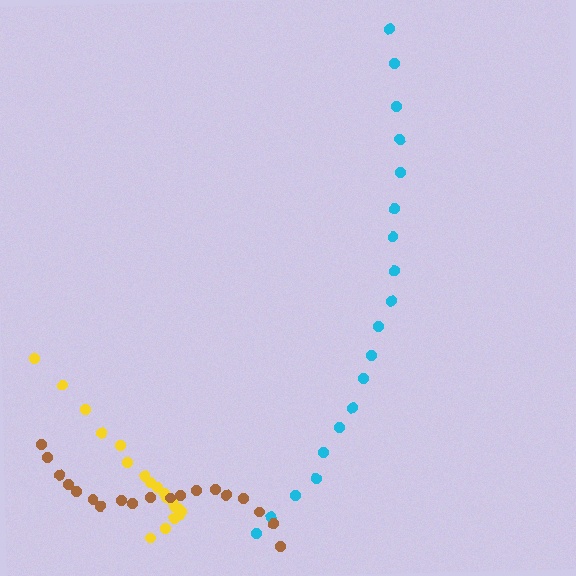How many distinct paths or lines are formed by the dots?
There are 3 distinct paths.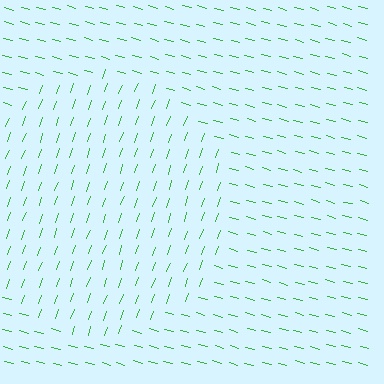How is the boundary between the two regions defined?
The boundary is defined purely by a change in line orientation (approximately 85 degrees difference). All lines are the same color and thickness.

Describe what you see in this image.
The image is filled with small green line segments. A circle region in the image has lines oriented differently from the surrounding lines, creating a visible texture boundary.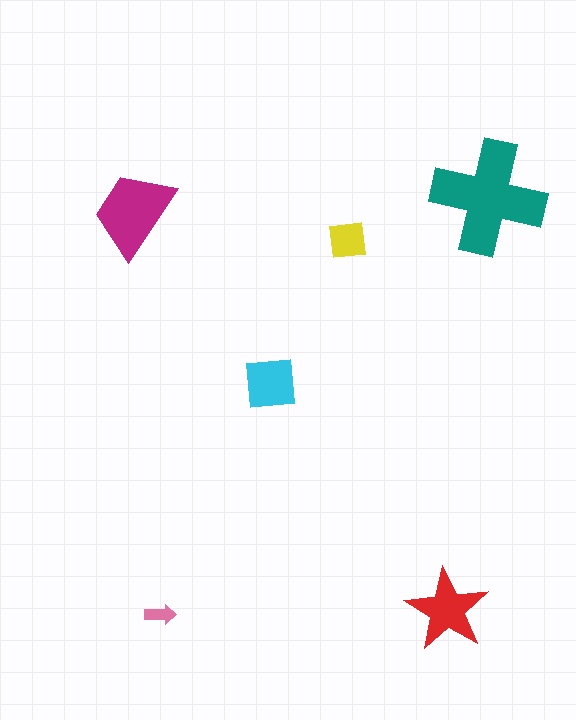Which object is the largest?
The teal cross.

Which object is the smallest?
The pink arrow.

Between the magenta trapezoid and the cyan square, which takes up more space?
The magenta trapezoid.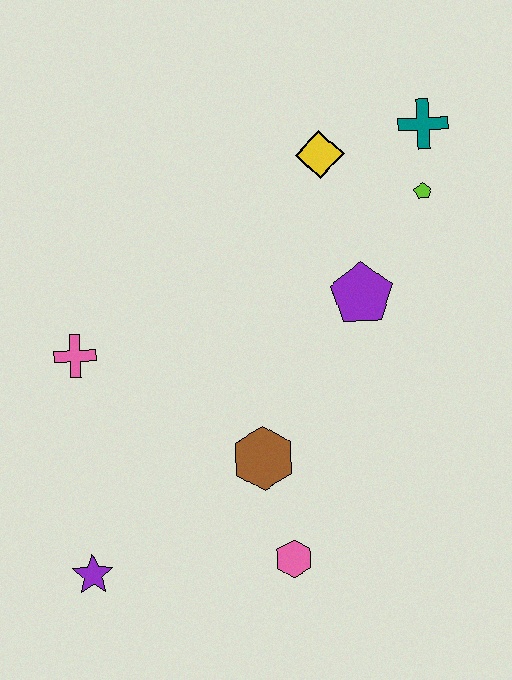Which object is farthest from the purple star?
The teal cross is farthest from the purple star.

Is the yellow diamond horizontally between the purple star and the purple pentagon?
Yes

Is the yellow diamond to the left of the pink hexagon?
No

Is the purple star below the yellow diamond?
Yes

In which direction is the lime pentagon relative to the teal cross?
The lime pentagon is below the teal cross.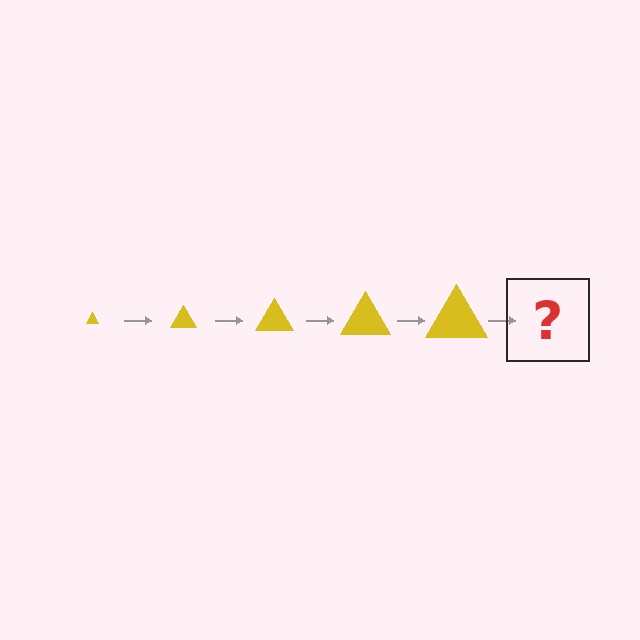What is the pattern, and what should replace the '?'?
The pattern is that the triangle gets progressively larger each step. The '?' should be a yellow triangle, larger than the previous one.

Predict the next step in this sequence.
The next step is a yellow triangle, larger than the previous one.